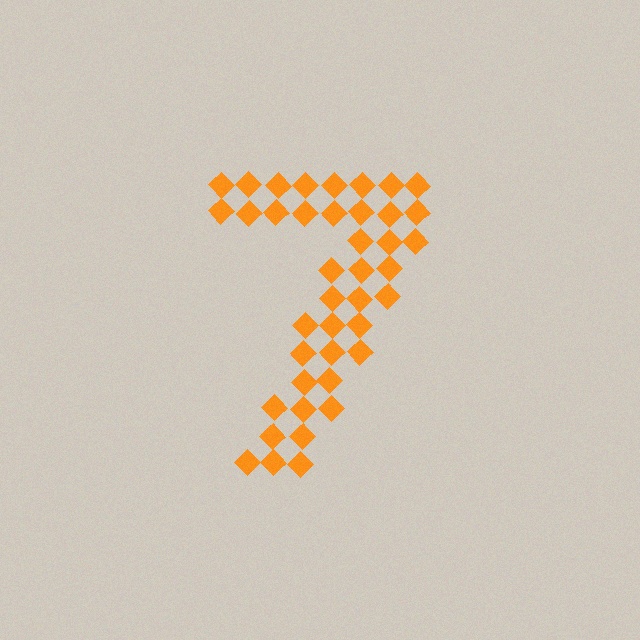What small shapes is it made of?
It is made of small diamonds.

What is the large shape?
The large shape is the digit 7.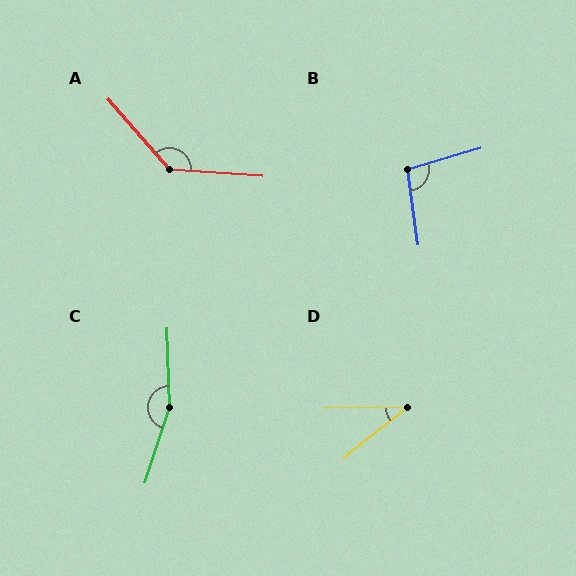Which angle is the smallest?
D, at approximately 38 degrees.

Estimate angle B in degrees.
Approximately 99 degrees.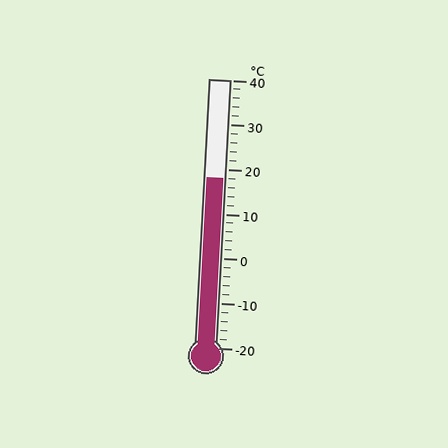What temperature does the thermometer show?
The thermometer shows approximately 18°C.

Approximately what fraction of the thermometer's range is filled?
The thermometer is filled to approximately 65% of its range.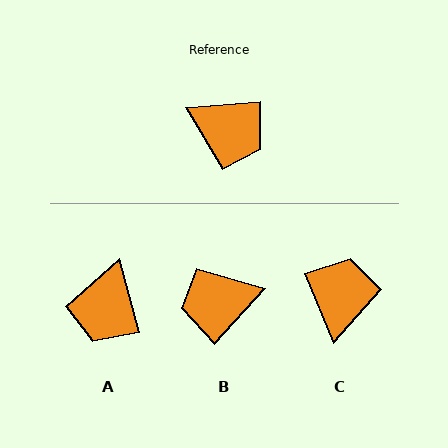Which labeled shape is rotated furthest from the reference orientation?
B, about 137 degrees away.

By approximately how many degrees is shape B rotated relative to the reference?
Approximately 137 degrees clockwise.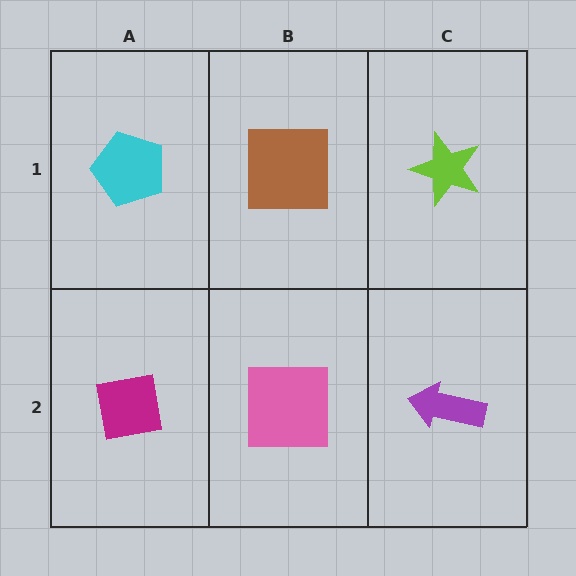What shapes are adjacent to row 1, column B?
A pink square (row 2, column B), a cyan pentagon (row 1, column A), a lime star (row 1, column C).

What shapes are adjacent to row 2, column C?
A lime star (row 1, column C), a pink square (row 2, column B).